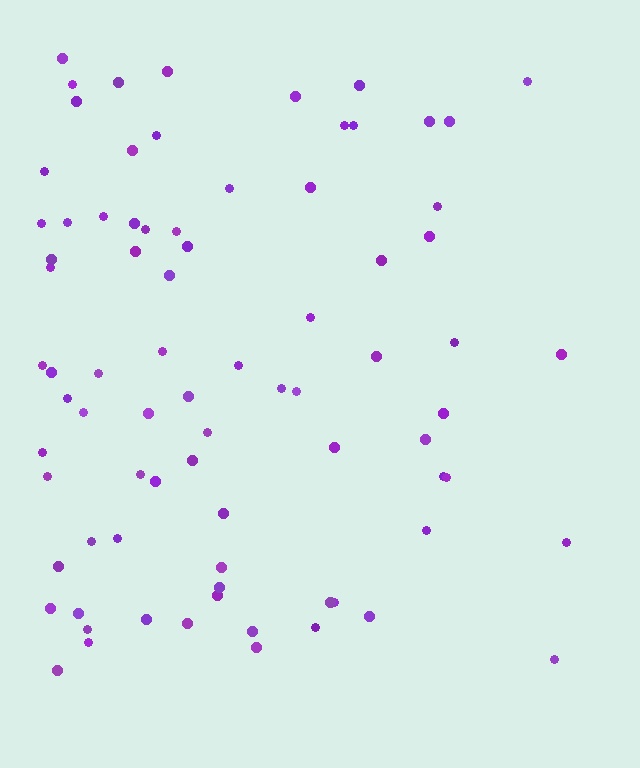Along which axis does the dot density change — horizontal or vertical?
Horizontal.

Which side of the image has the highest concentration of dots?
The left.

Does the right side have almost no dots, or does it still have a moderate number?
Still a moderate number, just noticeably fewer than the left.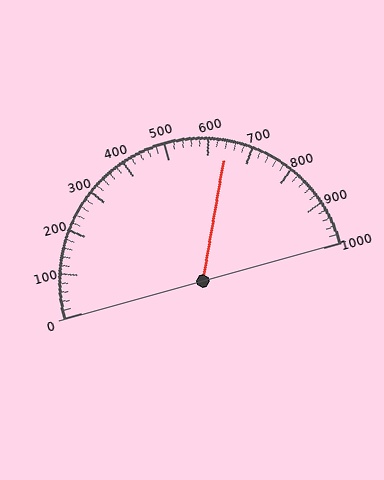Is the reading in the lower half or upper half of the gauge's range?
The reading is in the upper half of the range (0 to 1000).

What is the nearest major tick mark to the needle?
The nearest major tick mark is 600.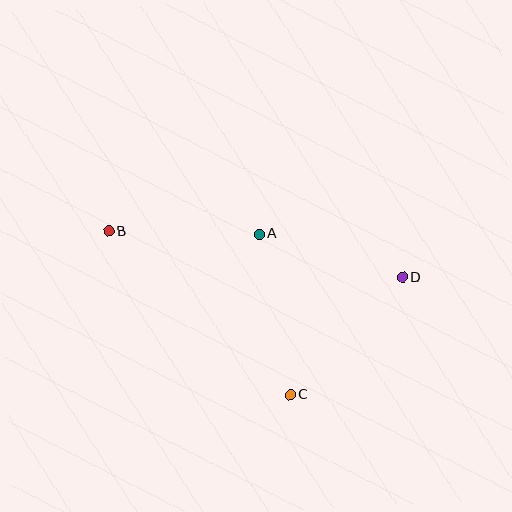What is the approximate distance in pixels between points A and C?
The distance between A and C is approximately 164 pixels.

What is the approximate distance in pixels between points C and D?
The distance between C and D is approximately 162 pixels.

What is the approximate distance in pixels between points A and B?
The distance between A and B is approximately 150 pixels.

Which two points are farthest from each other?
Points B and D are farthest from each other.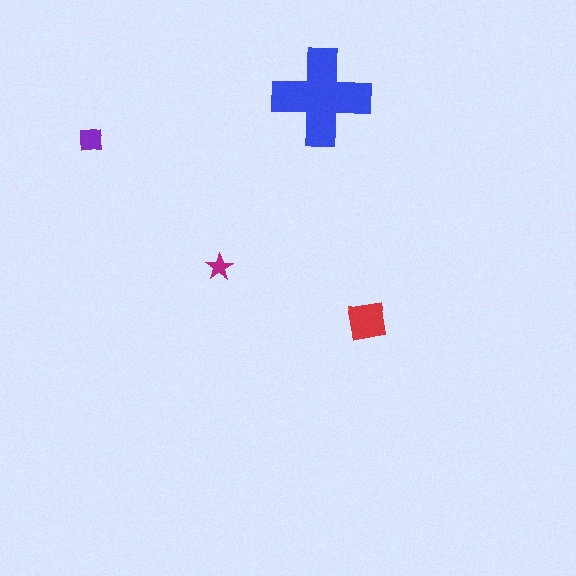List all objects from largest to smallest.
The blue cross, the red square, the purple square, the magenta star.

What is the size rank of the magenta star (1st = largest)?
4th.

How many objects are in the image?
There are 4 objects in the image.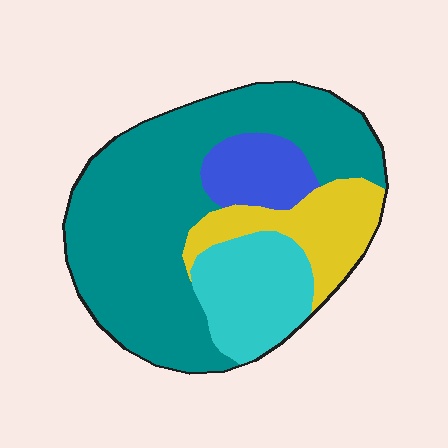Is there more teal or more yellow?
Teal.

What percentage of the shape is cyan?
Cyan takes up less than a quarter of the shape.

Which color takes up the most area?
Teal, at roughly 55%.